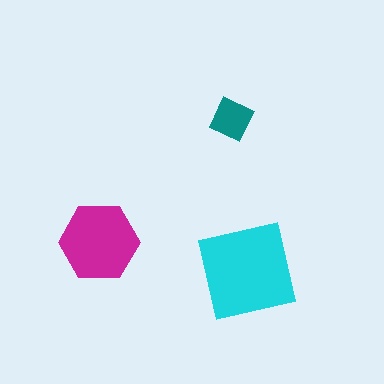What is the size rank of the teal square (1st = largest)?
3rd.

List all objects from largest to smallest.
The cyan square, the magenta hexagon, the teal square.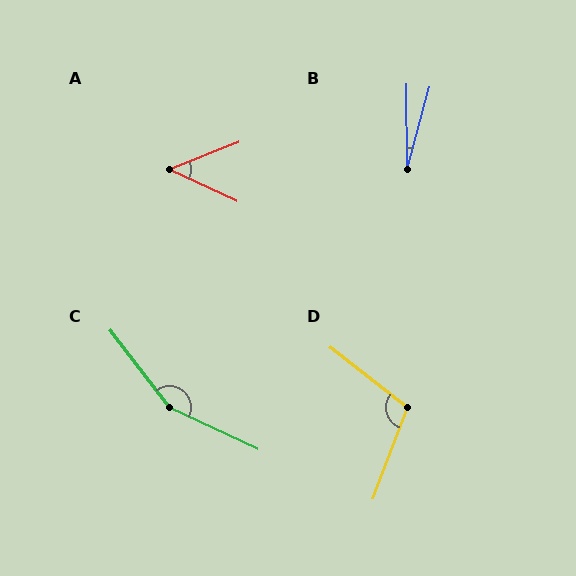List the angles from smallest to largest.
B (15°), A (47°), D (108°), C (152°).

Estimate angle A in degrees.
Approximately 47 degrees.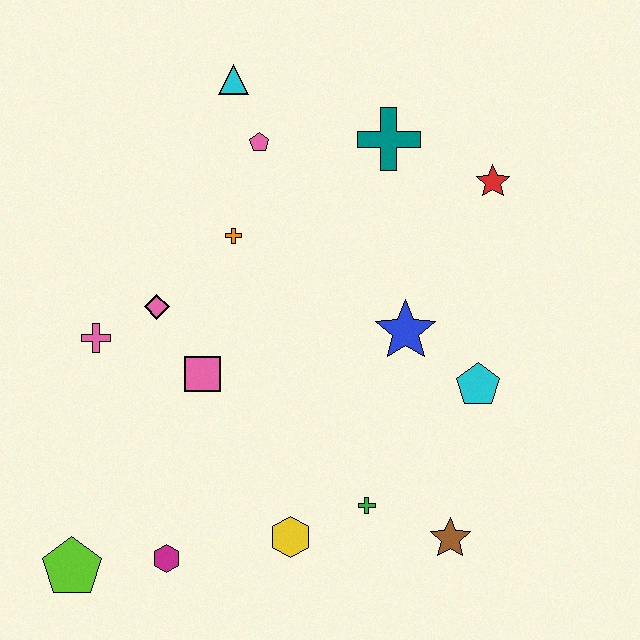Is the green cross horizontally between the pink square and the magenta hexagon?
No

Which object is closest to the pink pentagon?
The cyan triangle is closest to the pink pentagon.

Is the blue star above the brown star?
Yes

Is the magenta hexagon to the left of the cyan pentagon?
Yes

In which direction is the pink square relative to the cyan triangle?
The pink square is below the cyan triangle.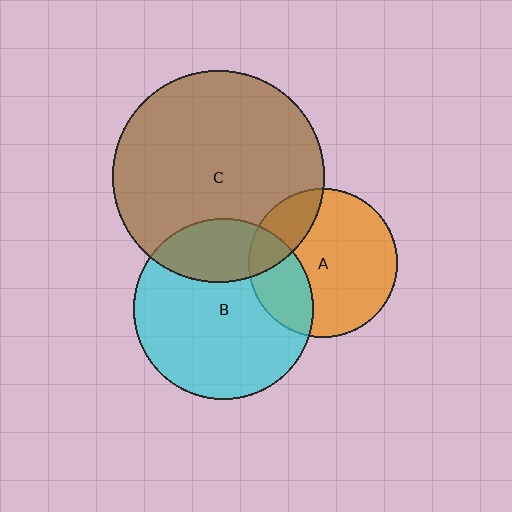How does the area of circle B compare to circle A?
Approximately 1.5 times.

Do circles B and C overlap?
Yes.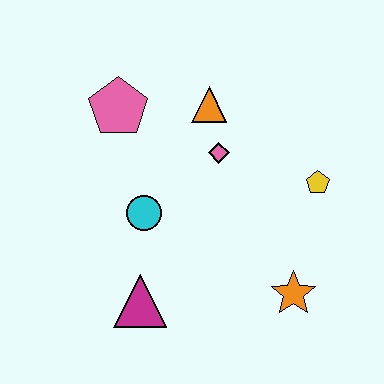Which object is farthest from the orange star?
The pink pentagon is farthest from the orange star.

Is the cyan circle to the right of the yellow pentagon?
No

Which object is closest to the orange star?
The yellow pentagon is closest to the orange star.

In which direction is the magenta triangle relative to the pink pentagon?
The magenta triangle is below the pink pentagon.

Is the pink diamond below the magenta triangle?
No